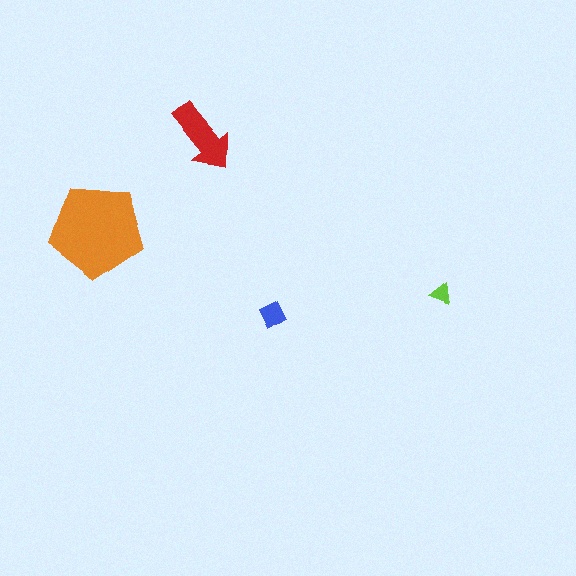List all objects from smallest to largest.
The lime triangle, the blue diamond, the red arrow, the orange pentagon.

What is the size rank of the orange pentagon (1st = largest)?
1st.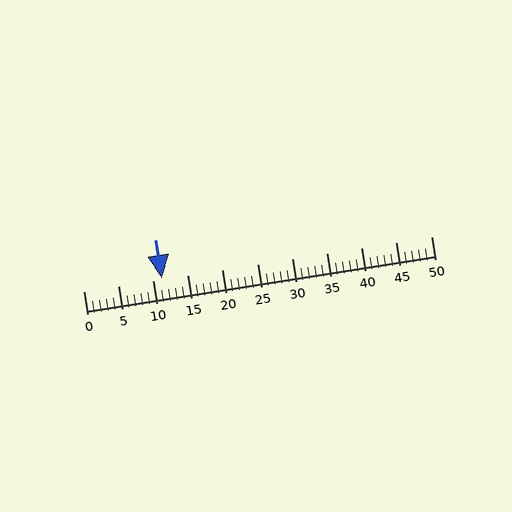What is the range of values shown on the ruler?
The ruler shows values from 0 to 50.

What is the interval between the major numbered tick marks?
The major tick marks are spaced 5 units apart.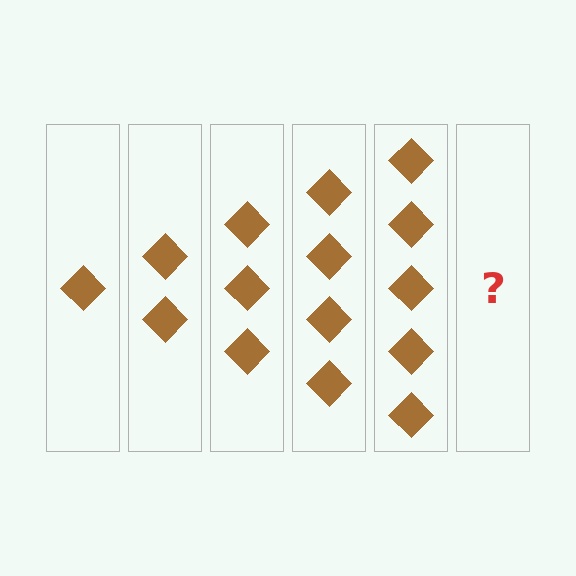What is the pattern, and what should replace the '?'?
The pattern is that each step adds one more diamond. The '?' should be 6 diamonds.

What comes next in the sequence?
The next element should be 6 diamonds.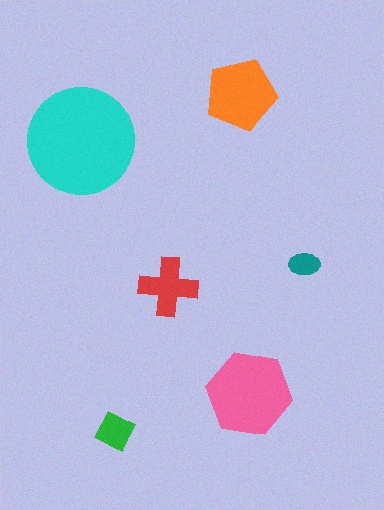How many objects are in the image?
There are 6 objects in the image.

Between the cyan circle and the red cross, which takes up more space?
The cyan circle.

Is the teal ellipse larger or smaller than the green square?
Smaller.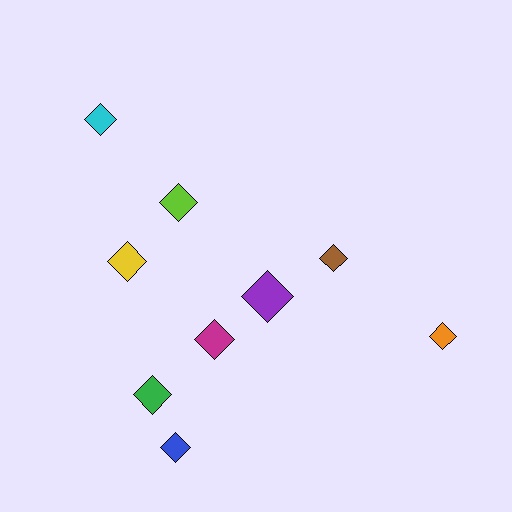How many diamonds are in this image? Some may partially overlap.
There are 9 diamonds.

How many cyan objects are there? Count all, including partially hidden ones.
There is 1 cyan object.